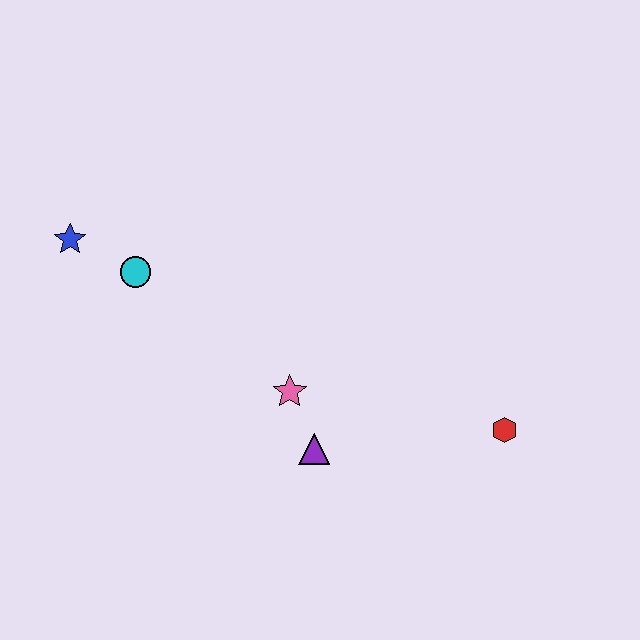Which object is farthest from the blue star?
The red hexagon is farthest from the blue star.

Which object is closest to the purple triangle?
The pink star is closest to the purple triangle.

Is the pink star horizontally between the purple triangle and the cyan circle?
Yes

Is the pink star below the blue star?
Yes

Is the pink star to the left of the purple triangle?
Yes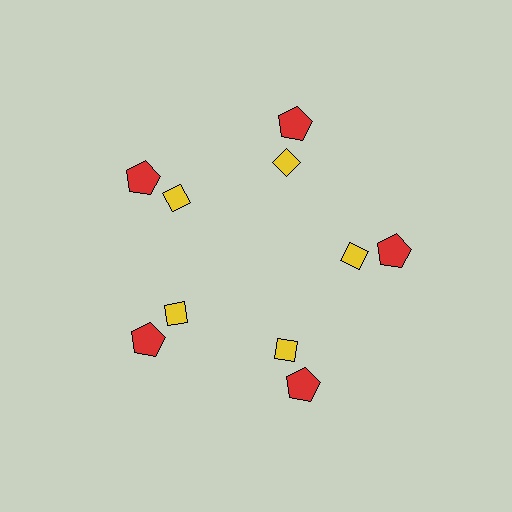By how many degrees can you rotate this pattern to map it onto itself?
The pattern maps onto itself every 72 degrees of rotation.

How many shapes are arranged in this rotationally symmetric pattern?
There are 10 shapes, arranged in 5 groups of 2.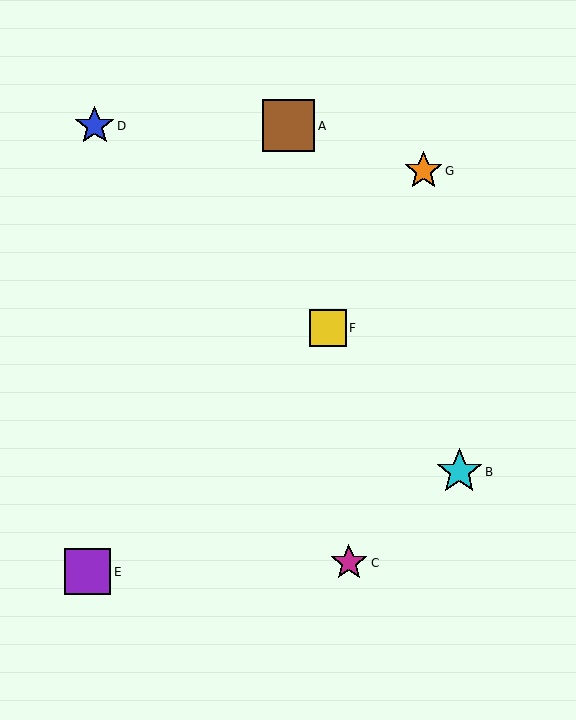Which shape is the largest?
The brown square (labeled A) is the largest.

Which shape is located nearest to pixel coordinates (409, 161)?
The orange star (labeled G) at (423, 171) is nearest to that location.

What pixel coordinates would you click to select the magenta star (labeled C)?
Click at (349, 563) to select the magenta star C.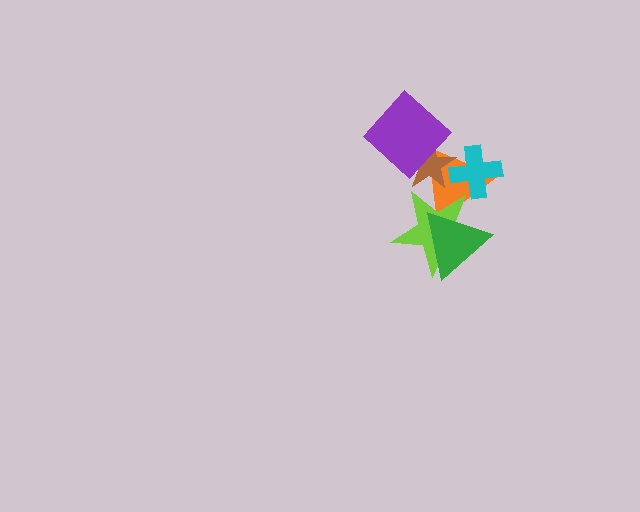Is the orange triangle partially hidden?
Yes, it is partially covered by another shape.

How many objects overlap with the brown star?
3 objects overlap with the brown star.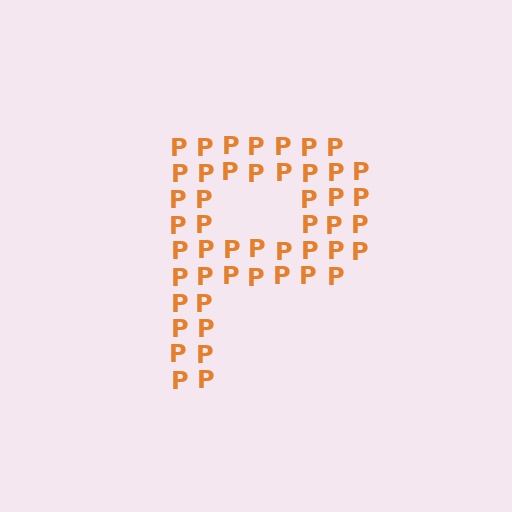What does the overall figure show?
The overall figure shows the letter P.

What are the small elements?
The small elements are letter P's.